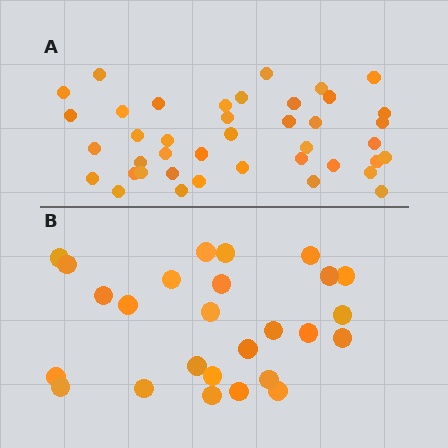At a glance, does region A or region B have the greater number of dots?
Region A (the top region) has more dots.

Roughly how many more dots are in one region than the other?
Region A has approximately 15 more dots than region B.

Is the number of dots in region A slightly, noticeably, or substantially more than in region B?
Region A has substantially more. The ratio is roughly 1.6 to 1.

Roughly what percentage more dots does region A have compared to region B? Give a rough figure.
About 60% more.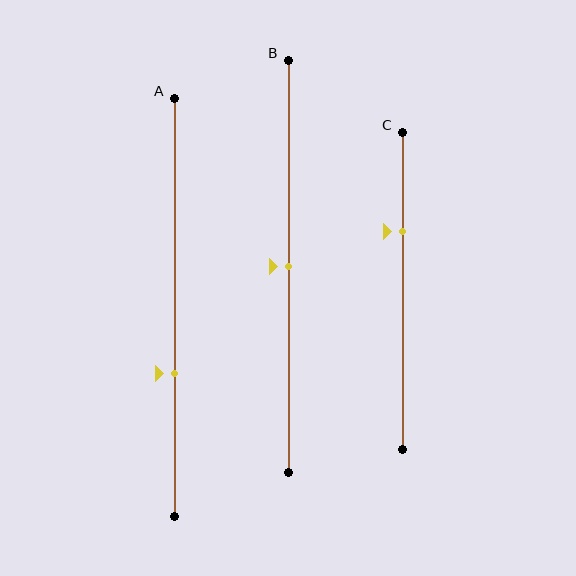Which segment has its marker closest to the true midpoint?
Segment B has its marker closest to the true midpoint.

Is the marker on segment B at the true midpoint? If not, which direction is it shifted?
Yes, the marker on segment B is at the true midpoint.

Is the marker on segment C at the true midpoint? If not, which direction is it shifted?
No, the marker on segment C is shifted upward by about 19% of the segment length.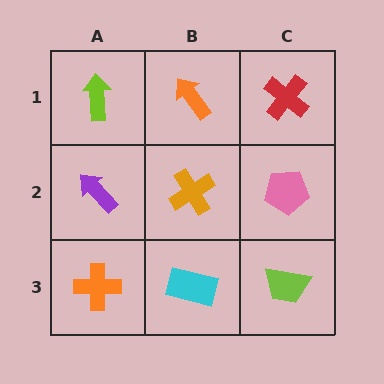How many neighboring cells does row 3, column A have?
2.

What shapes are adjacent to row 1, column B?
An orange cross (row 2, column B), a lime arrow (row 1, column A), a red cross (row 1, column C).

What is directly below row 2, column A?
An orange cross.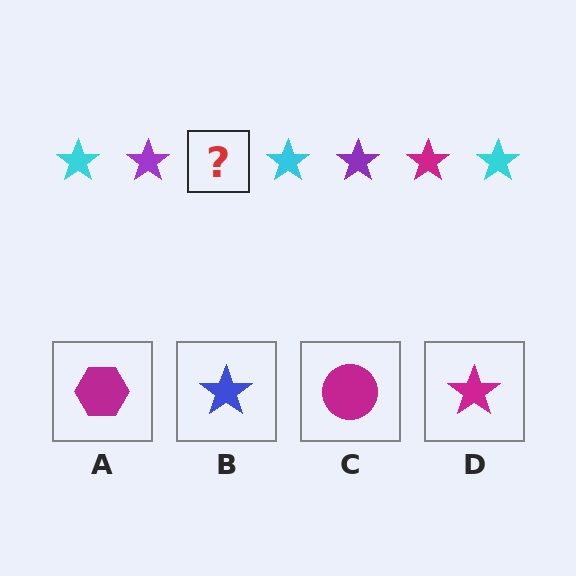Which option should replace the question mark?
Option D.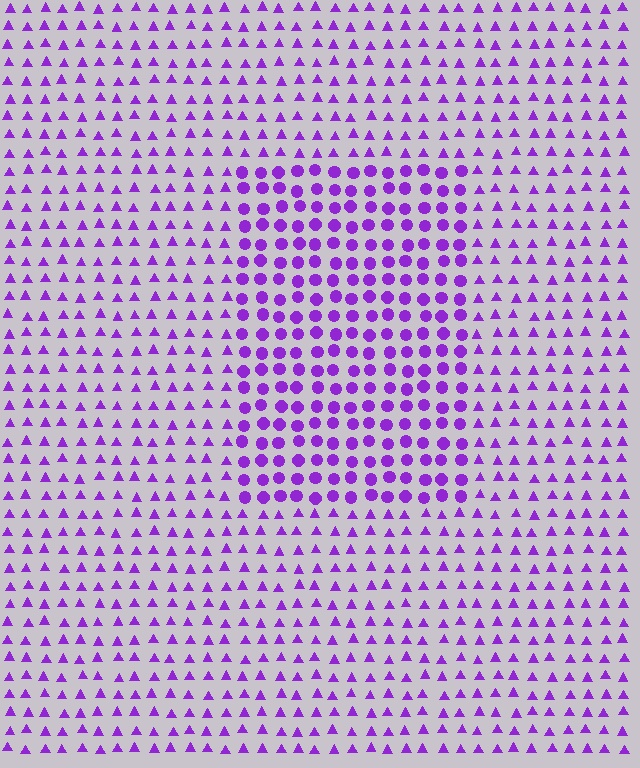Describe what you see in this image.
The image is filled with small purple elements arranged in a uniform grid. A rectangle-shaped region contains circles, while the surrounding area contains triangles. The boundary is defined purely by the change in element shape.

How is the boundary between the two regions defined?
The boundary is defined by a change in element shape: circles inside vs. triangles outside. All elements share the same color and spacing.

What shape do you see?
I see a rectangle.